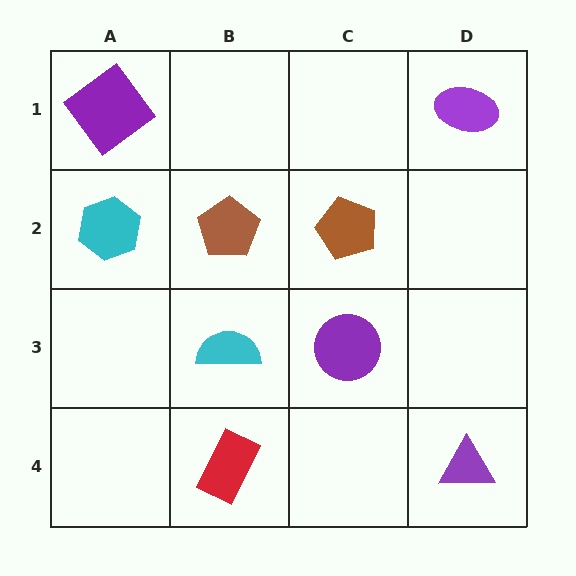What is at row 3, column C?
A purple circle.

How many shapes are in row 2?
3 shapes.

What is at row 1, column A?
A purple diamond.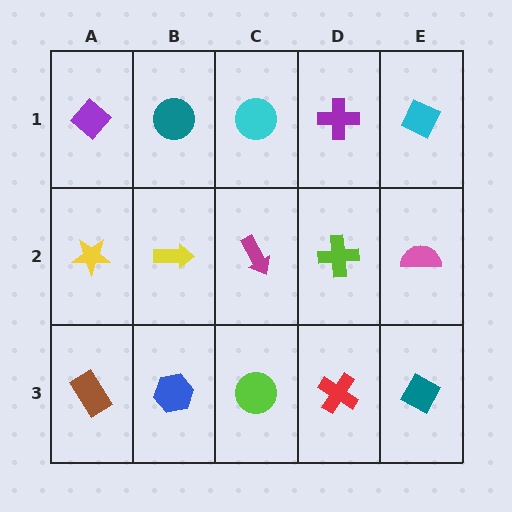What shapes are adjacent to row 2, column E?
A cyan diamond (row 1, column E), a teal diamond (row 3, column E), a lime cross (row 2, column D).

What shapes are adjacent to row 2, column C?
A cyan circle (row 1, column C), a lime circle (row 3, column C), a yellow arrow (row 2, column B), a lime cross (row 2, column D).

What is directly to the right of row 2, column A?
A yellow arrow.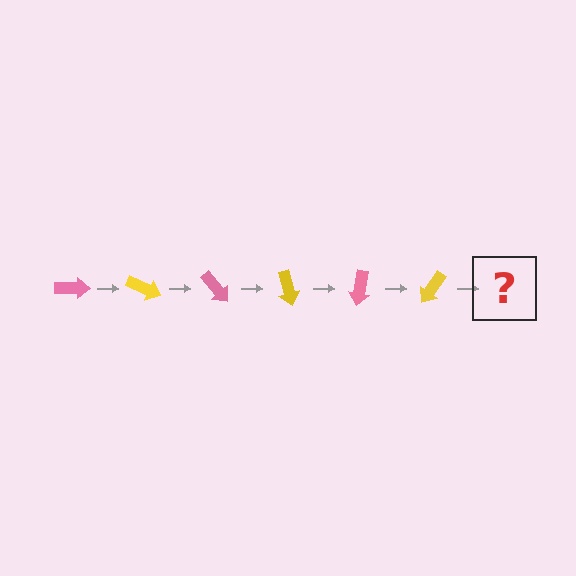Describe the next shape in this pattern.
It should be a pink arrow, rotated 150 degrees from the start.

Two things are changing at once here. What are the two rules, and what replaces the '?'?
The two rules are that it rotates 25 degrees each step and the color cycles through pink and yellow. The '?' should be a pink arrow, rotated 150 degrees from the start.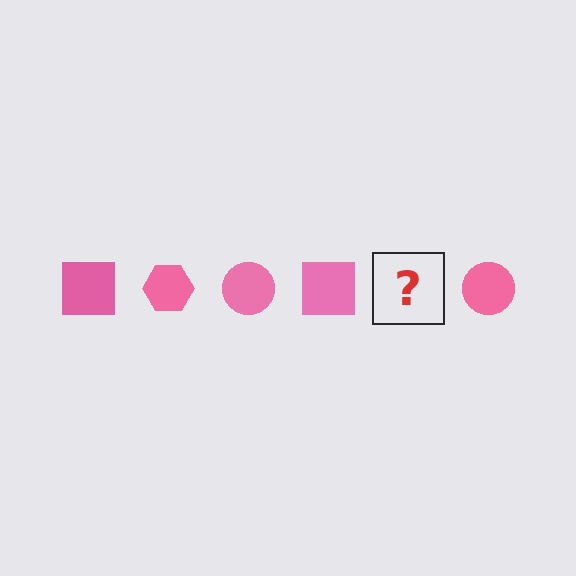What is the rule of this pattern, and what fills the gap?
The rule is that the pattern cycles through square, hexagon, circle shapes in pink. The gap should be filled with a pink hexagon.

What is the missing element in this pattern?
The missing element is a pink hexagon.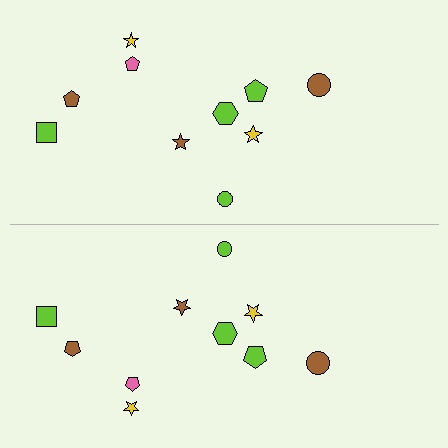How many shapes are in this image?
There are 20 shapes in this image.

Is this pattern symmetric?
Yes, this pattern has bilateral (reflection) symmetry.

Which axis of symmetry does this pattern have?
The pattern has a horizontal axis of symmetry running through the center of the image.